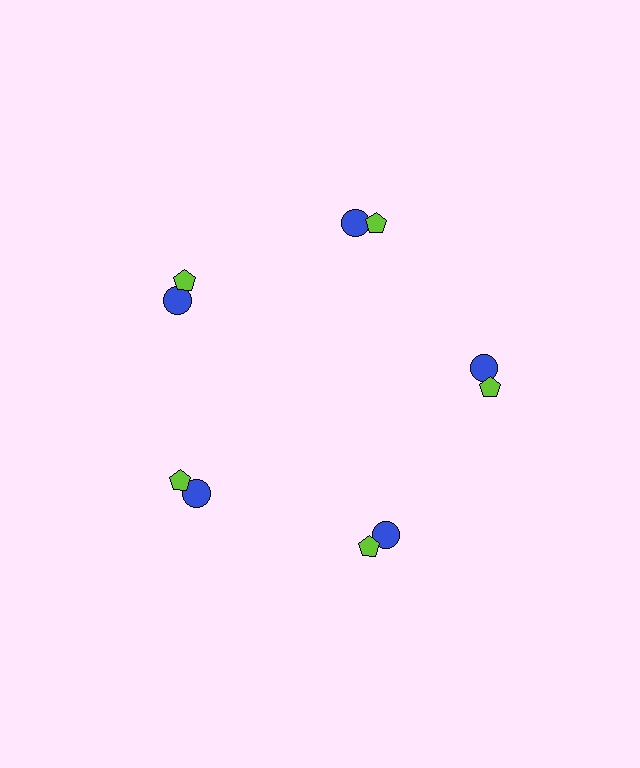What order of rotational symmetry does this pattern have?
This pattern has 5-fold rotational symmetry.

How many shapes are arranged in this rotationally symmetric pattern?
There are 10 shapes, arranged in 5 groups of 2.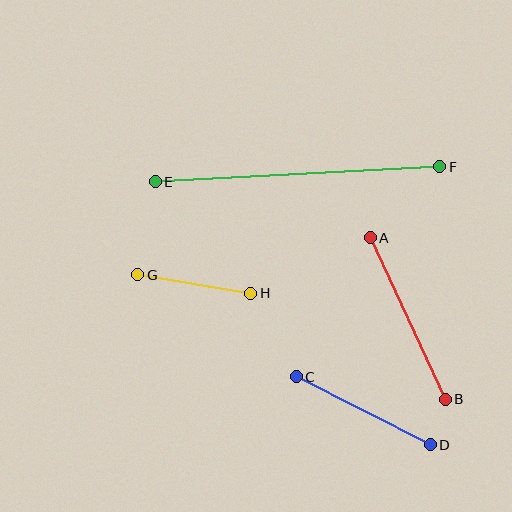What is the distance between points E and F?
The distance is approximately 285 pixels.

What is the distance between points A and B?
The distance is approximately 178 pixels.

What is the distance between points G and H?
The distance is approximately 114 pixels.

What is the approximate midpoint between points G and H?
The midpoint is at approximately (194, 284) pixels.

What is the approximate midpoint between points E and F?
The midpoint is at approximately (298, 174) pixels.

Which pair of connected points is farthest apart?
Points E and F are farthest apart.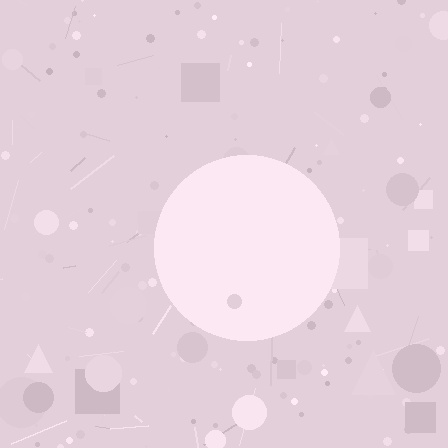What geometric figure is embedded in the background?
A circle is embedded in the background.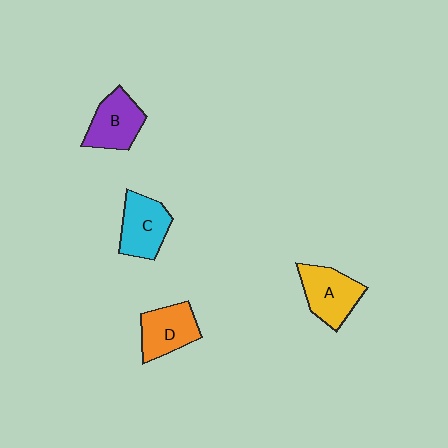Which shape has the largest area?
Shape A (yellow).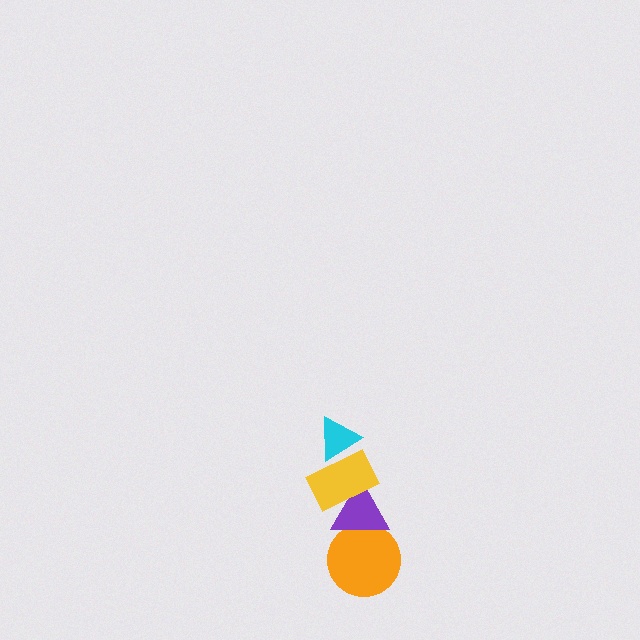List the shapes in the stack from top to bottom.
From top to bottom: the cyan triangle, the yellow rectangle, the purple triangle, the orange circle.